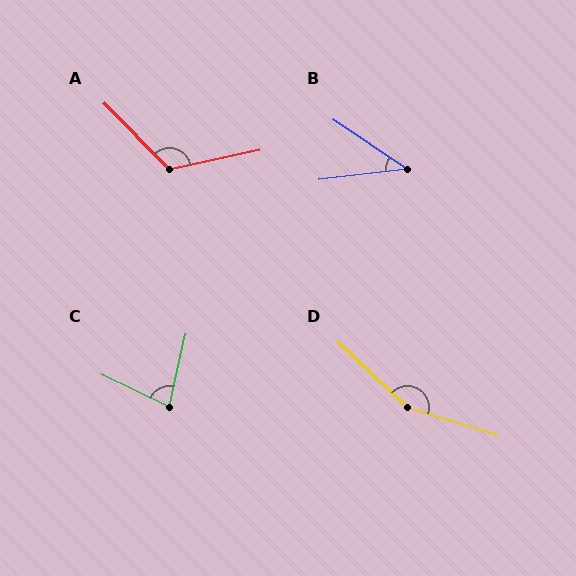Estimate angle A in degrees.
Approximately 123 degrees.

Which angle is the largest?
D, at approximately 154 degrees.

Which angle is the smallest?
B, at approximately 41 degrees.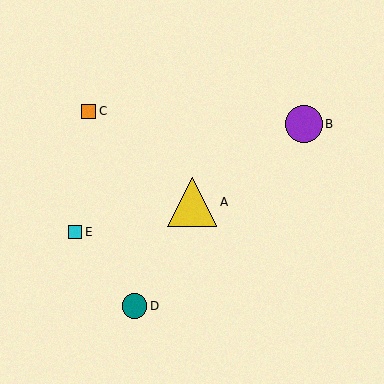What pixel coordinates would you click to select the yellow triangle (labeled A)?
Click at (192, 202) to select the yellow triangle A.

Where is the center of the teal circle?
The center of the teal circle is at (135, 306).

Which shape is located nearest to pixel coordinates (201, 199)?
The yellow triangle (labeled A) at (192, 202) is nearest to that location.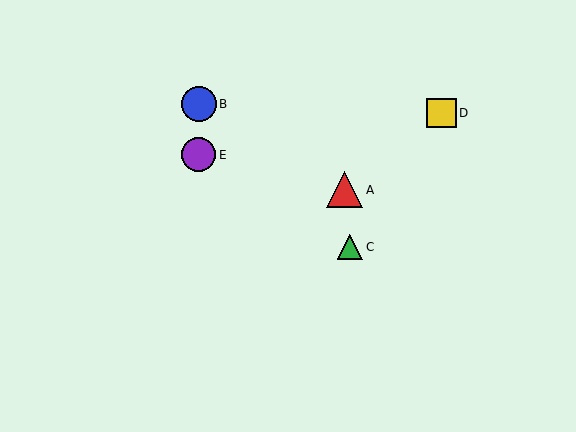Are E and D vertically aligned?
No, E is at x≈199 and D is at x≈441.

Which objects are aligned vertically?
Objects B, E are aligned vertically.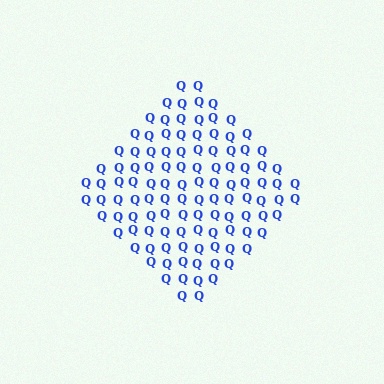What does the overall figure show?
The overall figure shows a diamond.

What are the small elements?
The small elements are letter Q's.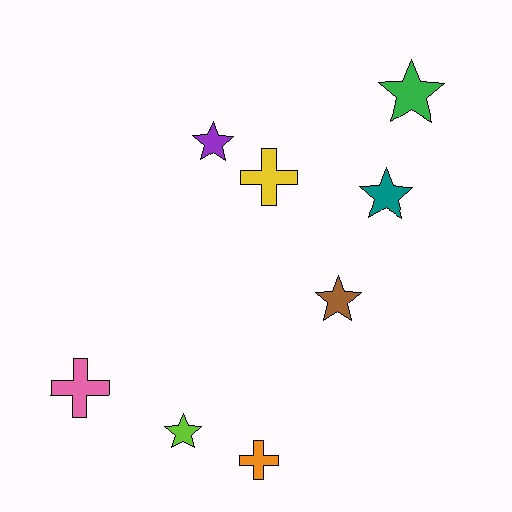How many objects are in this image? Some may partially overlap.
There are 8 objects.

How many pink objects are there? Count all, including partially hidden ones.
There is 1 pink object.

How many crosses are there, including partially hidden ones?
There are 3 crosses.